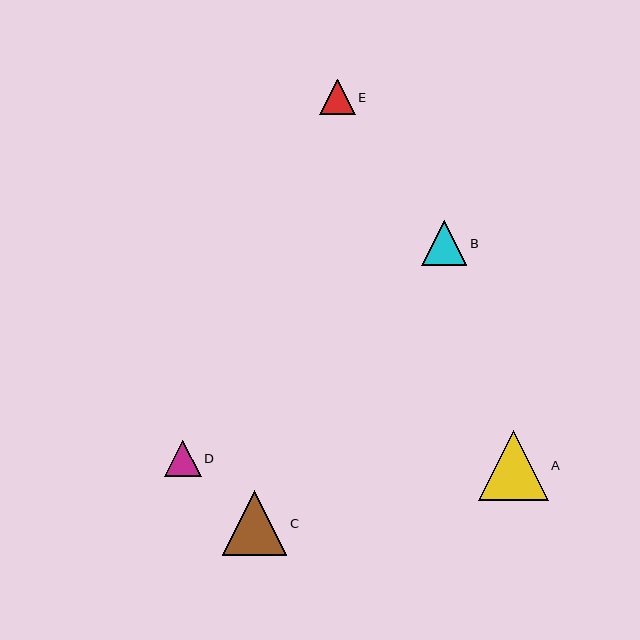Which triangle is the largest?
Triangle A is the largest with a size of approximately 70 pixels.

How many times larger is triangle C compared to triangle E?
Triangle C is approximately 1.9 times the size of triangle E.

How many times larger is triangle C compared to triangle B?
Triangle C is approximately 1.4 times the size of triangle B.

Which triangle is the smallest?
Triangle E is the smallest with a size of approximately 35 pixels.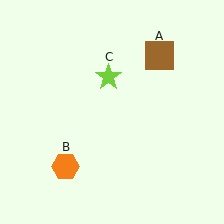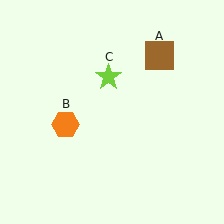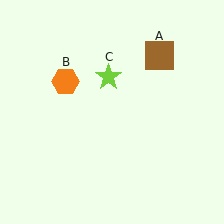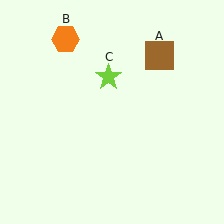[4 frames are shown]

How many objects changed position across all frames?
1 object changed position: orange hexagon (object B).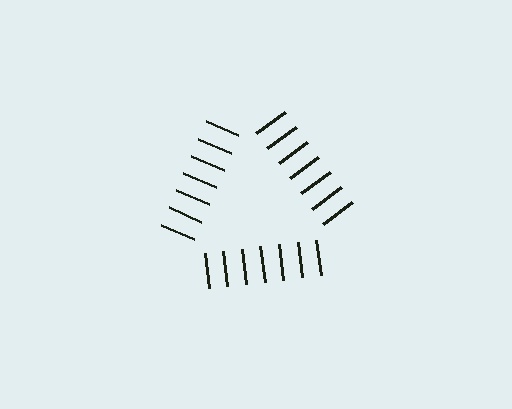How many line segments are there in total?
21 — 7 along each of the 3 edges.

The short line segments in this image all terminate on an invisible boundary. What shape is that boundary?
An illusory triangle — the line segments terminate on its edges but no continuous stroke is drawn.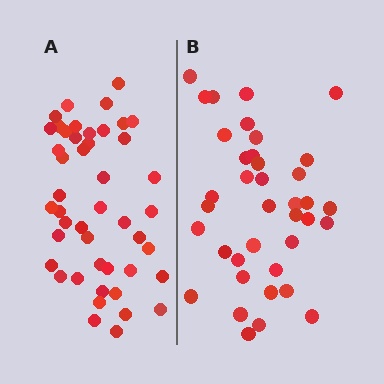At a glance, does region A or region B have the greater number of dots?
Region A (the left region) has more dots.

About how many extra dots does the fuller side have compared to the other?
Region A has roughly 8 or so more dots than region B.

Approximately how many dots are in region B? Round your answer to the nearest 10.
About 40 dots. (The exact count is 38, which rounds to 40.)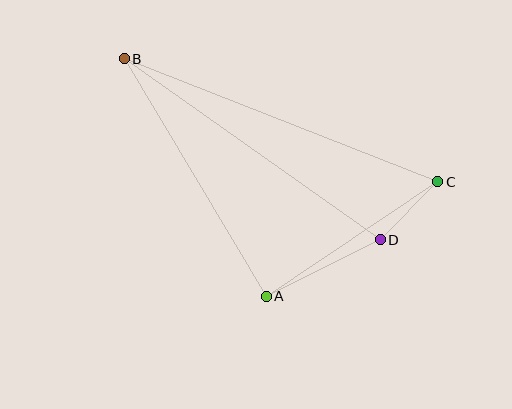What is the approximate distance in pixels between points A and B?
The distance between A and B is approximately 276 pixels.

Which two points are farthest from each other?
Points B and C are farthest from each other.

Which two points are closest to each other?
Points C and D are closest to each other.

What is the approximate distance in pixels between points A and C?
The distance between A and C is approximately 206 pixels.